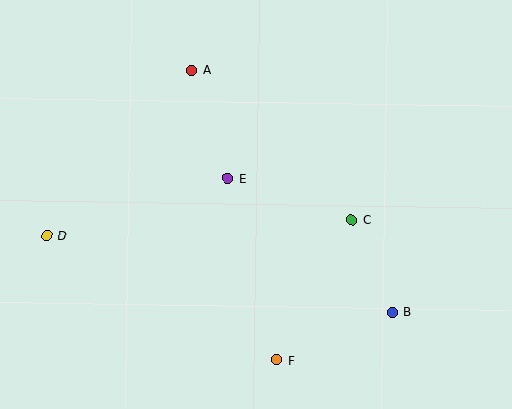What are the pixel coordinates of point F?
Point F is at (276, 360).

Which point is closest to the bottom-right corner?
Point B is closest to the bottom-right corner.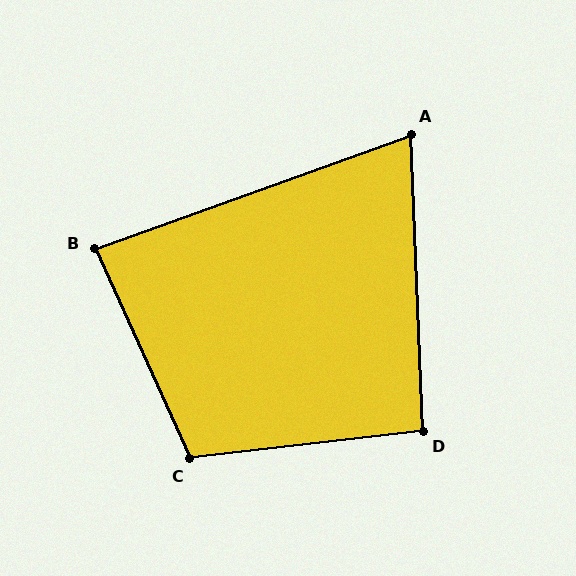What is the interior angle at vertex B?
Approximately 86 degrees (approximately right).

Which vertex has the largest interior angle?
C, at approximately 108 degrees.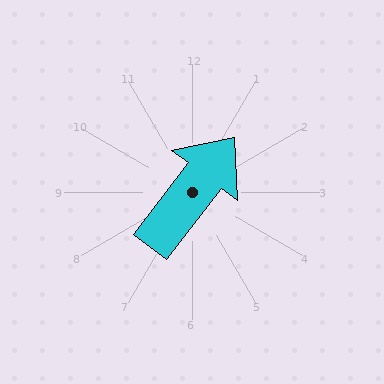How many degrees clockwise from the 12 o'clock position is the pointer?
Approximately 38 degrees.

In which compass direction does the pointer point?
Northeast.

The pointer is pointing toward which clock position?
Roughly 1 o'clock.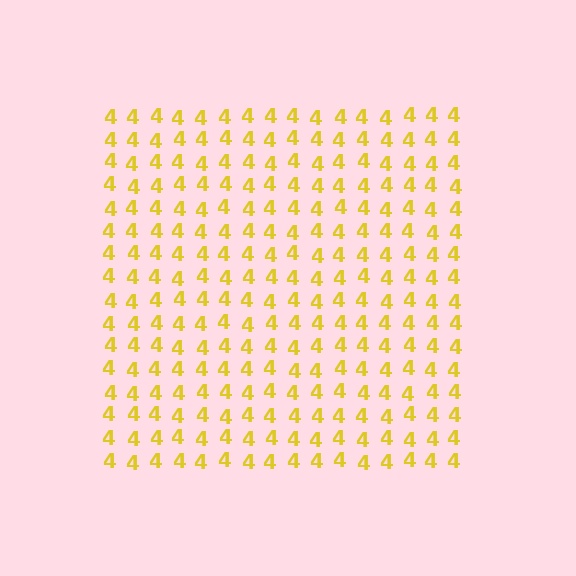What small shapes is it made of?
It is made of small digit 4's.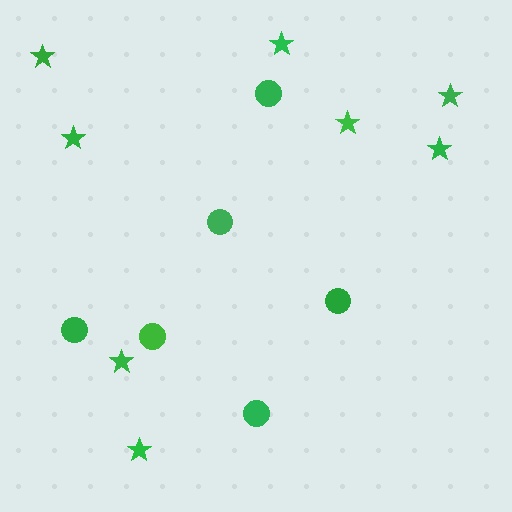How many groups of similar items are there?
There are 2 groups: one group of circles (6) and one group of stars (8).